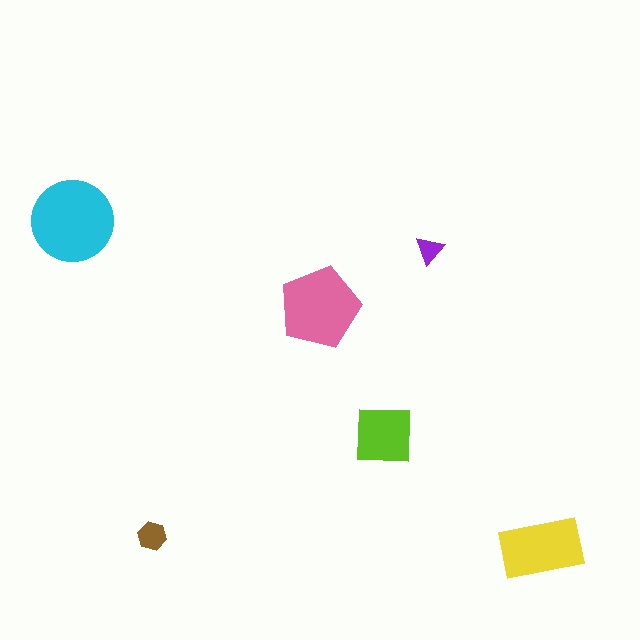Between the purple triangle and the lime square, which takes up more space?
The lime square.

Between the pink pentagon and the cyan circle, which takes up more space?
The cyan circle.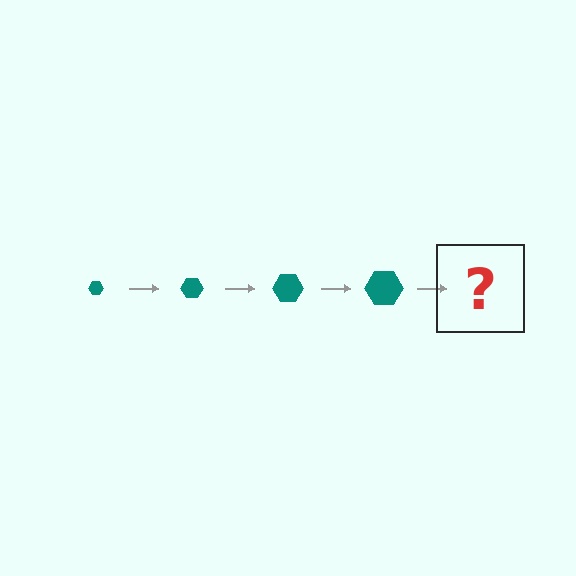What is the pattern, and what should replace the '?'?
The pattern is that the hexagon gets progressively larger each step. The '?' should be a teal hexagon, larger than the previous one.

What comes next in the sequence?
The next element should be a teal hexagon, larger than the previous one.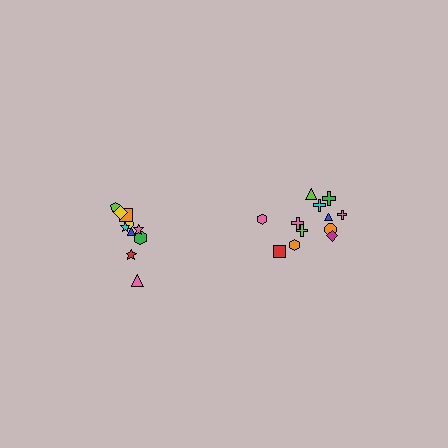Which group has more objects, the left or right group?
The right group.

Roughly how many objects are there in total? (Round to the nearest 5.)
Roughly 20 objects in total.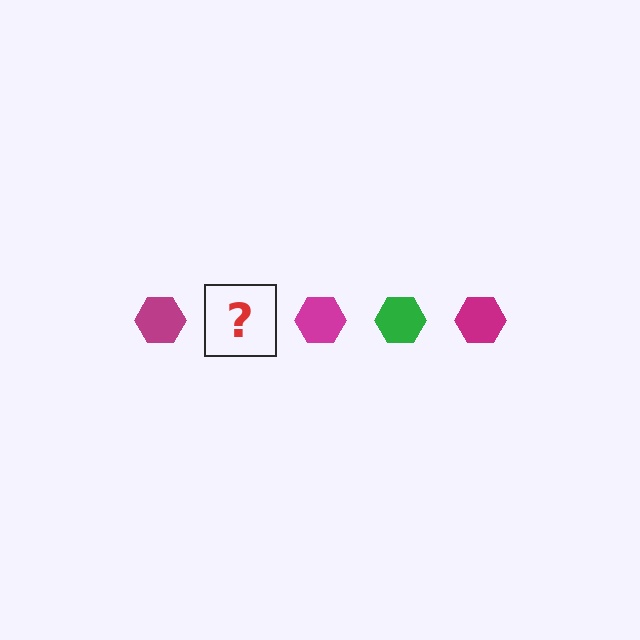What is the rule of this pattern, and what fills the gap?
The rule is that the pattern cycles through magenta, green hexagons. The gap should be filled with a green hexagon.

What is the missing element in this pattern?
The missing element is a green hexagon.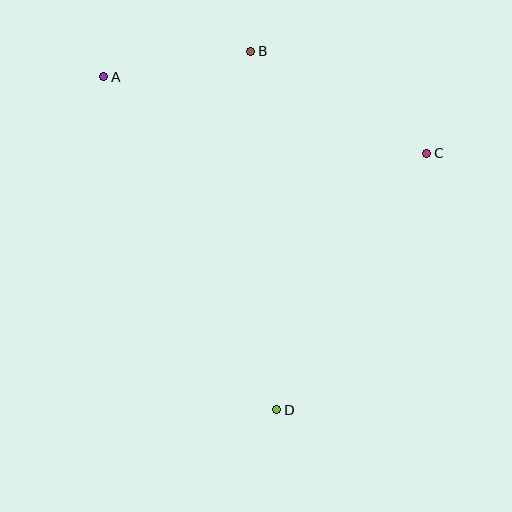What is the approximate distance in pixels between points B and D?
The distance between B and D is approximately 360 pixels.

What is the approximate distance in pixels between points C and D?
The distance between C and D is approximately 297 pixels.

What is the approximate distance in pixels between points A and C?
The distance between A and C is approximately 332 pixels.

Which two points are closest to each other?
Points A and B are closest to each other.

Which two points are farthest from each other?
Points A and D are farthest from each other.